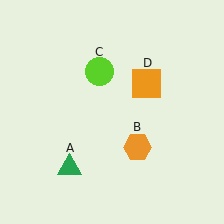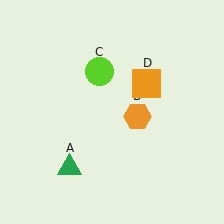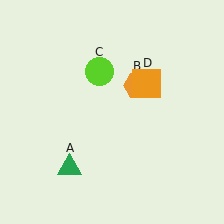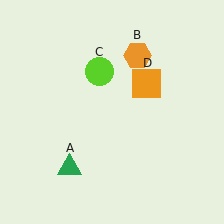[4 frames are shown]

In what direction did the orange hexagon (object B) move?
The orange hexagon (object B) moved up.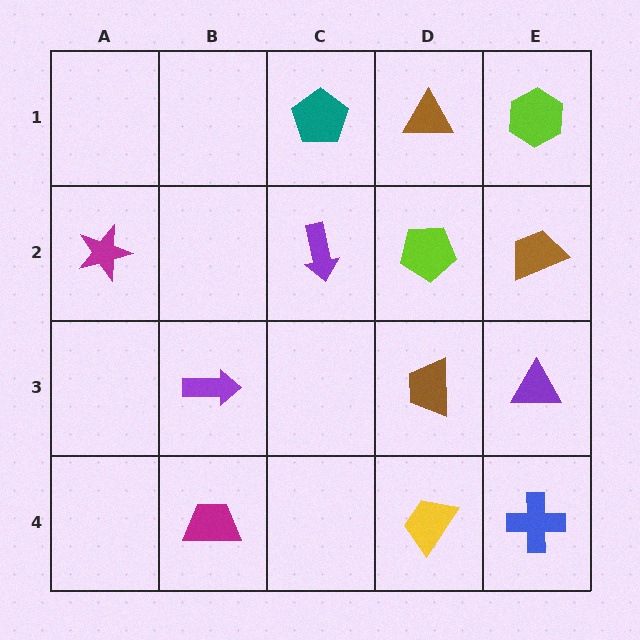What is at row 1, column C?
A teal pentagon.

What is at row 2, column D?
A lime pentagon.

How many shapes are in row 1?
3 shapes.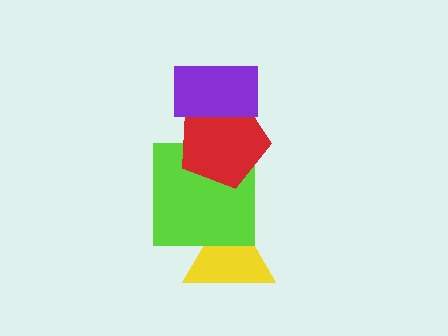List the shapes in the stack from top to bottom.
From top to bottom: the purple rectangle, the red pentagon, the lime square, the yellow triangle.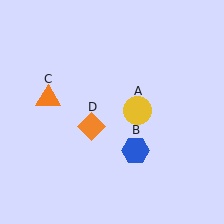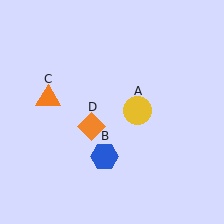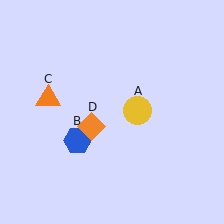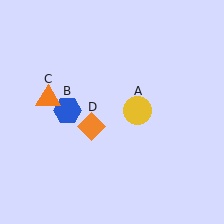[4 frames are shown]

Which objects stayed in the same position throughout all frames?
Yellow circle (object A) and orange triangle (object C) and orange diamond (object D) remained stationary.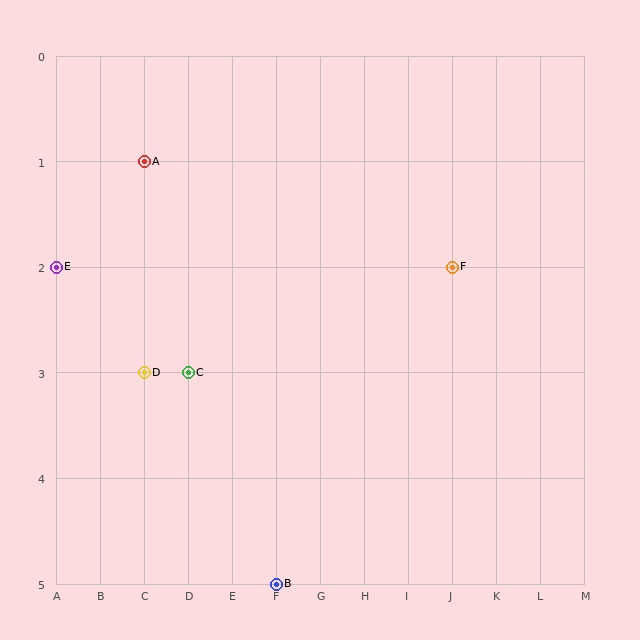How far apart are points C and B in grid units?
Points C and B are 2 columns and 2 rows apart (about 2.8 grid units diagonally).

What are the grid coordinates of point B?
Point B is at grid coordinates (F, 5).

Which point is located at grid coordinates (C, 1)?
Point A is at (C, 1).